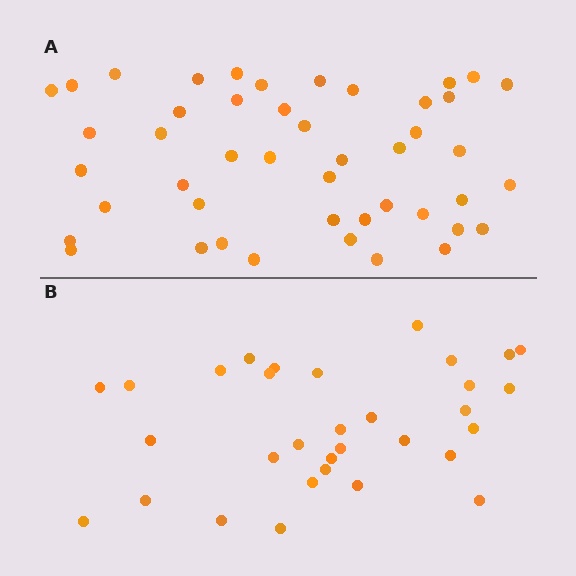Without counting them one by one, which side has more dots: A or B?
Region A (the top region) has more dots.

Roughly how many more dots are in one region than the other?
Region A has approximately 15 more dots than region B.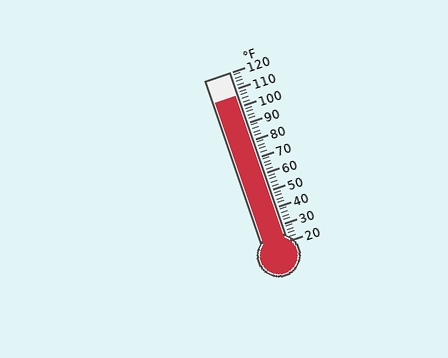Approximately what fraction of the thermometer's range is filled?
The thermometer is filled to approximately 85% of its range.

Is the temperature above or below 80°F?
The temperature is above 80°F.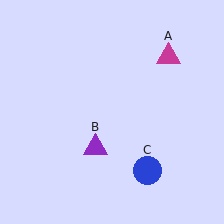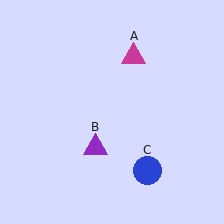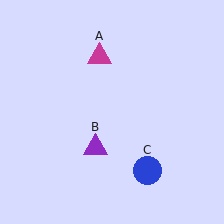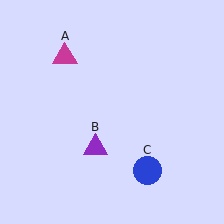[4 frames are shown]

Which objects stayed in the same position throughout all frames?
Purple triangle (object B) and blue circle (object C) remained stationary.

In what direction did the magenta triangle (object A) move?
The magenta triangle (object A) moved left.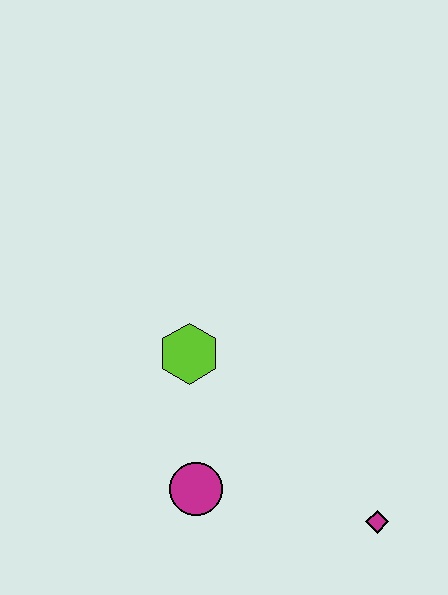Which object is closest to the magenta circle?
The lime hexagon is closest to the magenta circle.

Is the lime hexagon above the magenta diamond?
Yes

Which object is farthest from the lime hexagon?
The magenta diamond is farthest from the lime hexagon.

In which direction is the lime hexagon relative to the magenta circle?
The lime hexagon is above the magenta circle.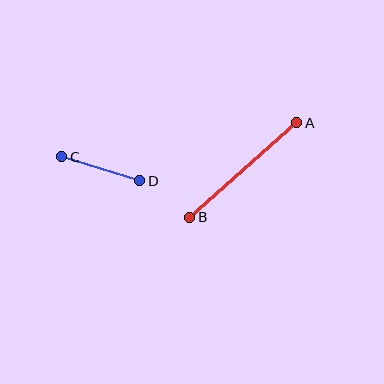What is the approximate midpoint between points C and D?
The midpoint is at approximately (101, 169) pixels.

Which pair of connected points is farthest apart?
Points A and B are farthest apart.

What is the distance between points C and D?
The distance is approximately 82 pixels.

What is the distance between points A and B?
The distance is approximately 143 pixels.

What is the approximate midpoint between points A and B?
The midpoint is at approximately (243, 170) pixels.